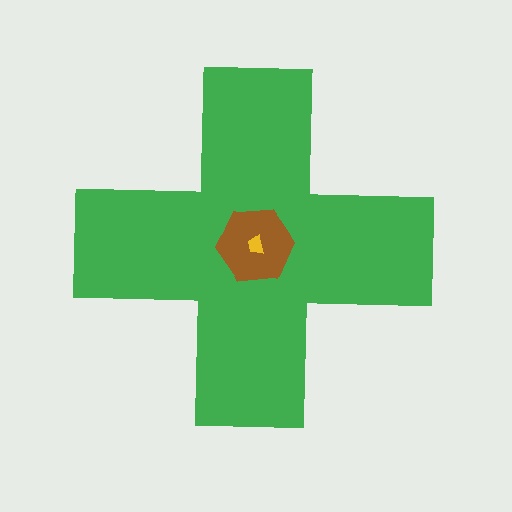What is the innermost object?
The yellow trapezoid.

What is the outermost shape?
The green cross.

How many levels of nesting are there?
3.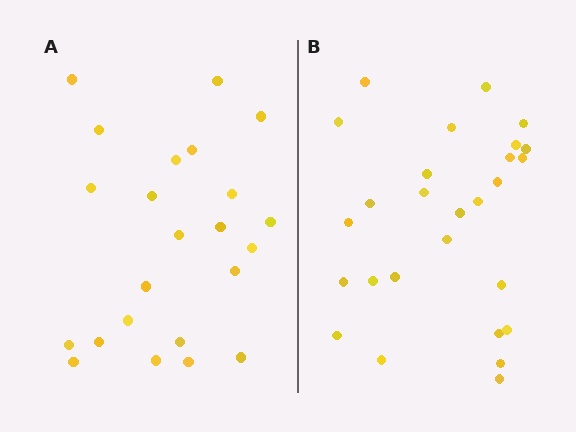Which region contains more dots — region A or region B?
Region B (the right region) has more dots.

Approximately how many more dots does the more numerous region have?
Region B has about 4 more dots than region A.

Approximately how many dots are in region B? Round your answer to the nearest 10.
About 30 dots. (The exact count is 27, which rounds to 30.)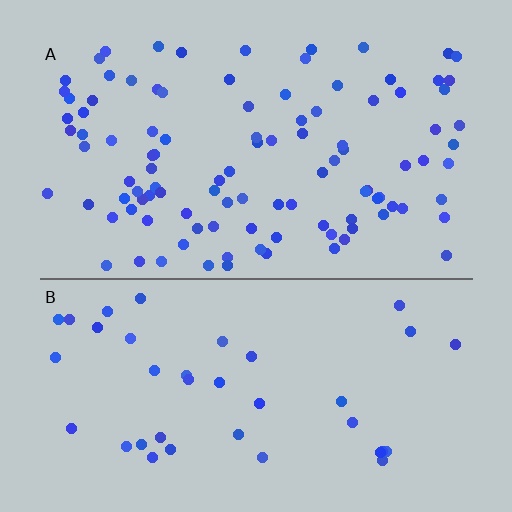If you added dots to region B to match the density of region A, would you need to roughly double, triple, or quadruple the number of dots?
Approximately triple.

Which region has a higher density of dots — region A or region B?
A (the top).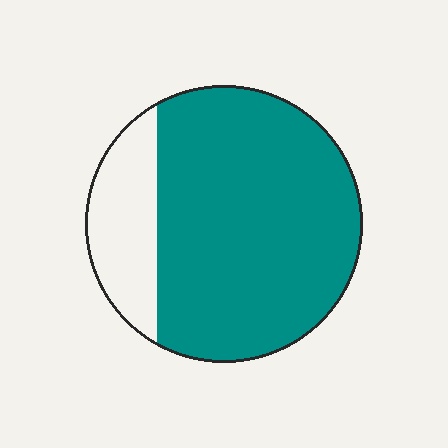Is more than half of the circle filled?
Yes.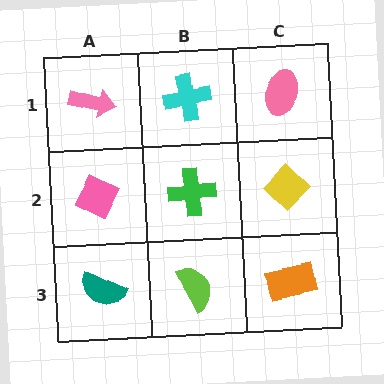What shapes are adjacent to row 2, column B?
A cyan cross (row 1, column B), a lime semicircle (row 3, column B), a pink diamond (row 2, column A), a yellow diamond (row 2, column C).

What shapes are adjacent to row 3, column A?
A pink diamond (row 2, column A), a lime semicircle (row 3, column B).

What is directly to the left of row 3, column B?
A teal semicircle.